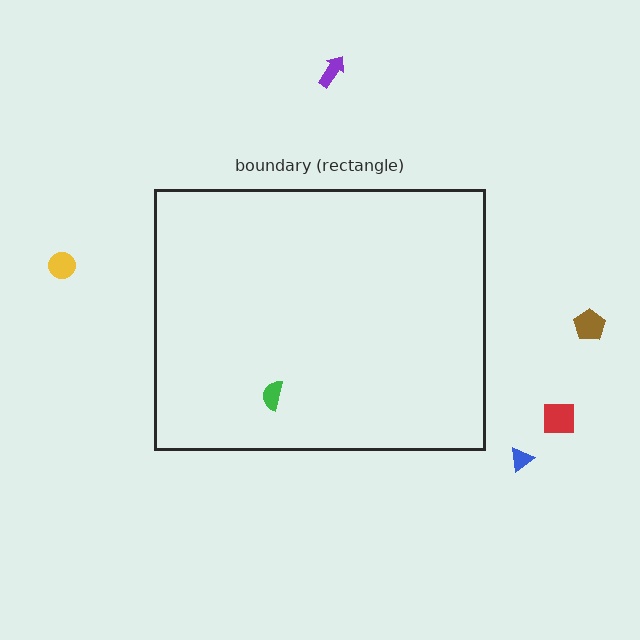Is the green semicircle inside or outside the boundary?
Inside.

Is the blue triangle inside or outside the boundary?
Outside.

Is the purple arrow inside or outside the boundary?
Outside.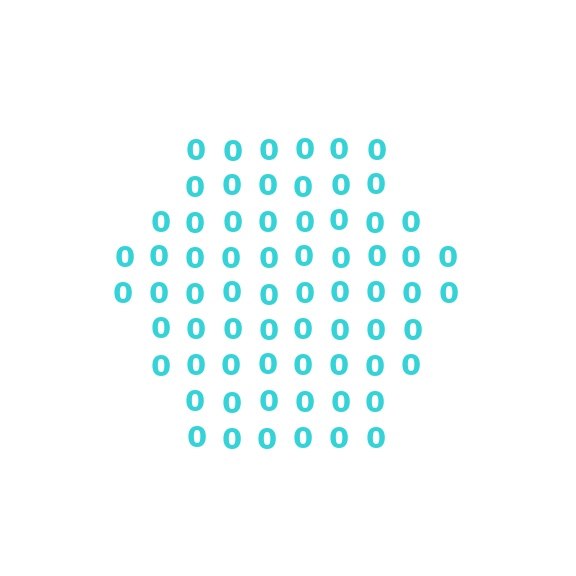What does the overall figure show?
The overall figure shows a hexagon.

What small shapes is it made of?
It is made of small digit 0's.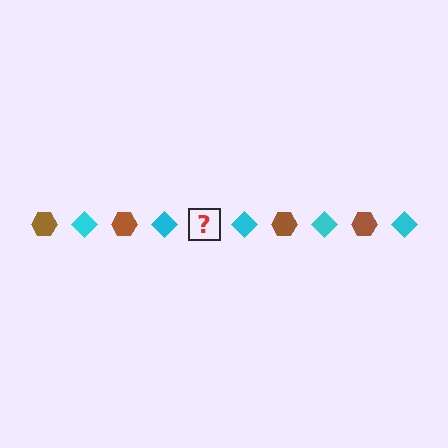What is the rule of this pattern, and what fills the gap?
The rule is that the pattern alternates between brown hexagon and cyan diamond. The gap should be filled with a brown hexagon.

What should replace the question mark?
The question mark should be replaced with a brown hexagon.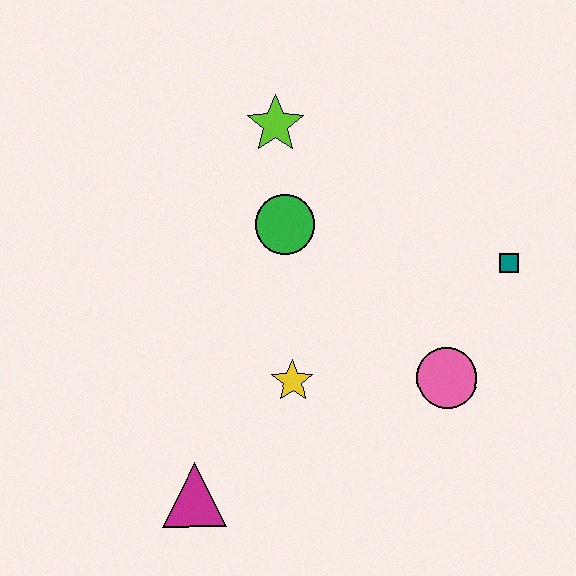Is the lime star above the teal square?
Yes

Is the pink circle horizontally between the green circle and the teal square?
Yes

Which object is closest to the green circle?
The lime star is closest to the green circle.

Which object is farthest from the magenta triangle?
The teal square is farthest from the magenta triangle.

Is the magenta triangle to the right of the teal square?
No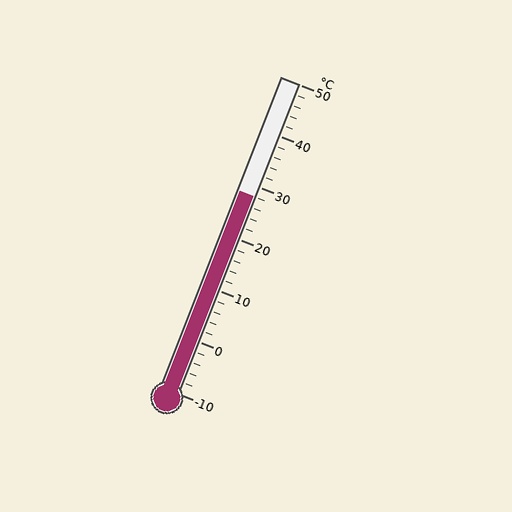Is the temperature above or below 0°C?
The temperature is above 0°C.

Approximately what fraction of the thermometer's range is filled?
The thermometer is filled to approximately 65% of its range.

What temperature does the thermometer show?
The thermometer shows approximately 28°C.